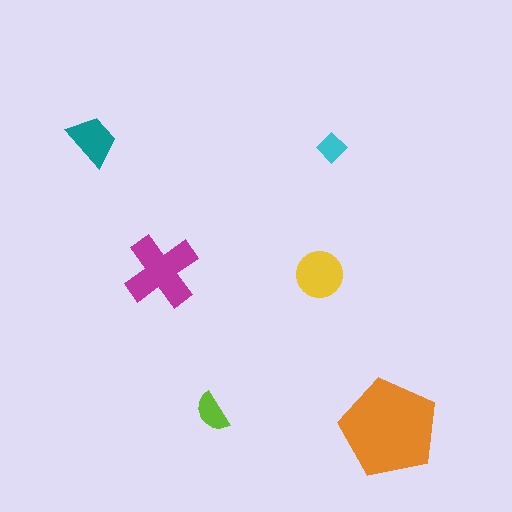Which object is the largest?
The orange pentagon.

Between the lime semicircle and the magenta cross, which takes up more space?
The magenta cross.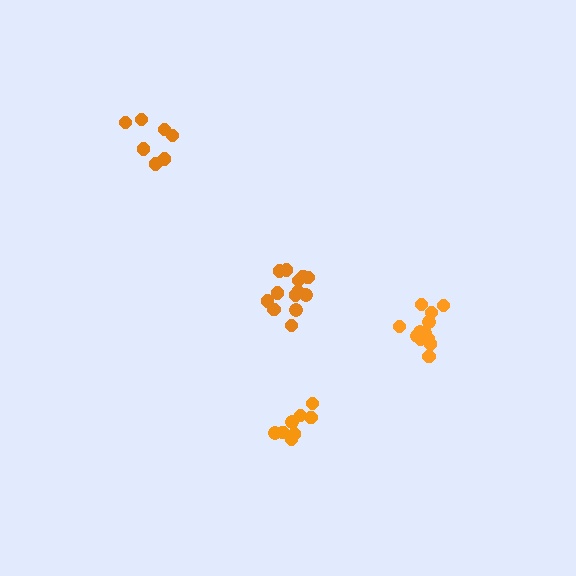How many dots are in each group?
Group 1: 13 dots, Group 2: 8 dots, Group 3: 7 dots, Group 4: 12 dots (40 total).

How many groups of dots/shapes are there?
There are 4 groups.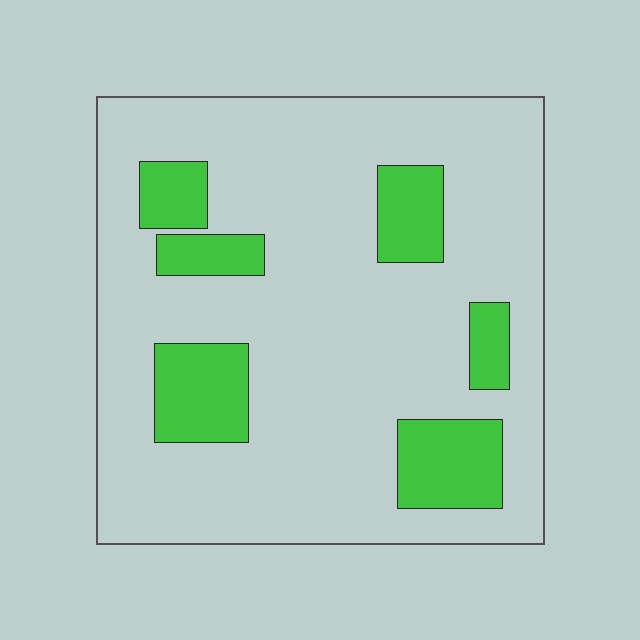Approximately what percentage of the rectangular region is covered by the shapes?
Approximately 20%.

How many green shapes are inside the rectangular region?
6.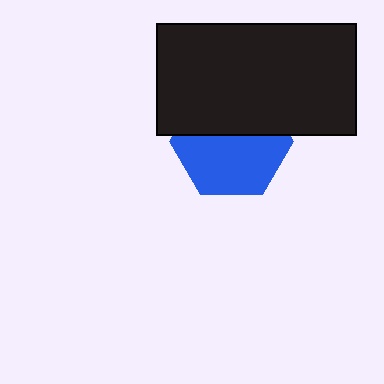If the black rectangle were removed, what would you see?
You would see the complete blue hexagon.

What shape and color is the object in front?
The object in front is a black rectangle.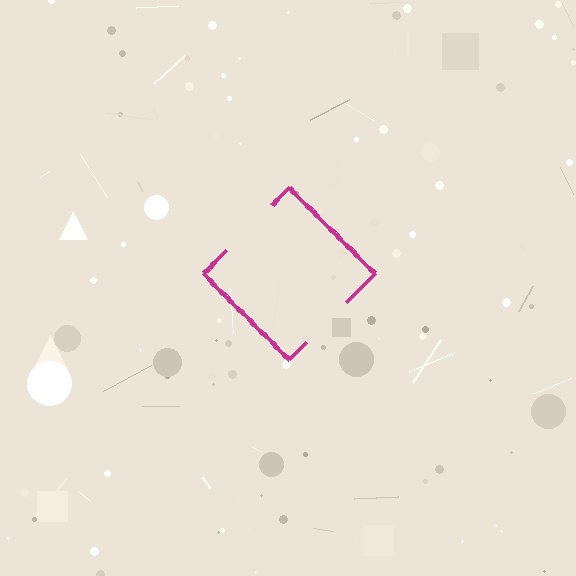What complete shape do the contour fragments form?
The contour fragments form a diamond.